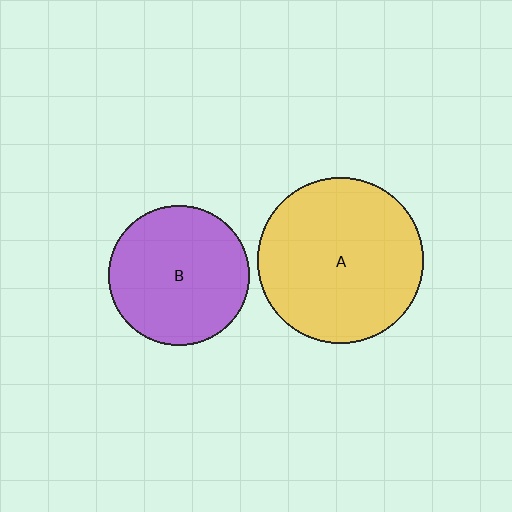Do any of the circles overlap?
No, none of the circles overlap.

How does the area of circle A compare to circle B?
Approximately 1.4 times.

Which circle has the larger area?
Circle A (yellow).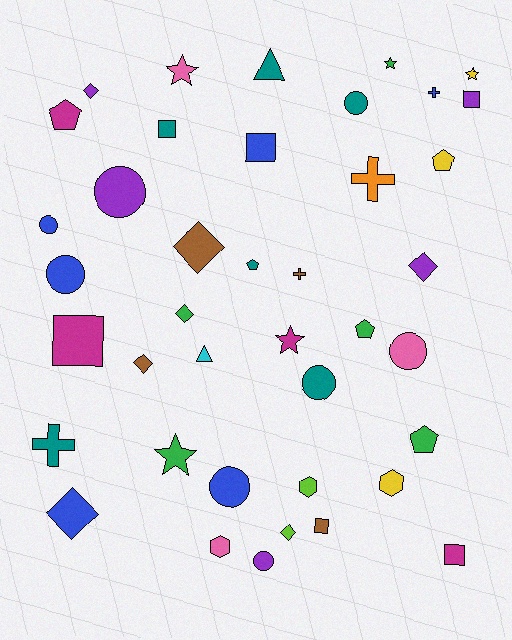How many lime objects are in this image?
There are 2 lime objects.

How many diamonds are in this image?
There are 7 diamonds.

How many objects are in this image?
There are 40 objects.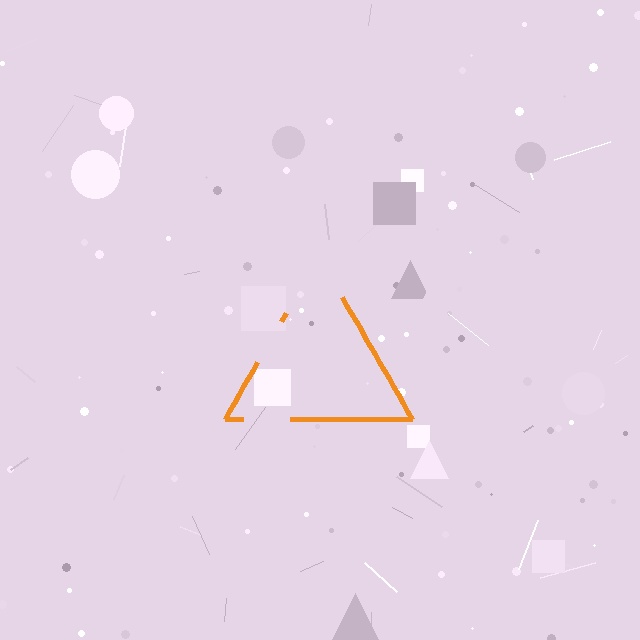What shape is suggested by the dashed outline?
The dashed outline suggests a triangle.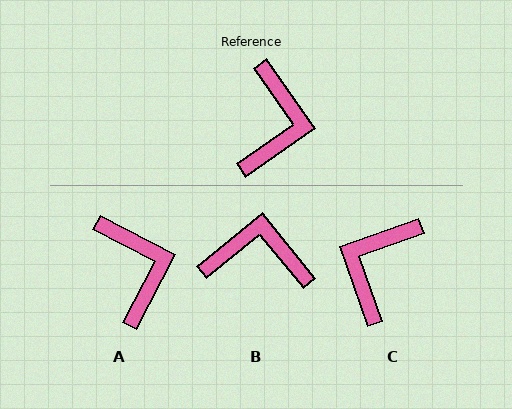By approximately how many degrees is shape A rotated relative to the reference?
Approximately 28 degrees counter-clockwise.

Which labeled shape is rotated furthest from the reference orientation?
C, about 165 degrees away.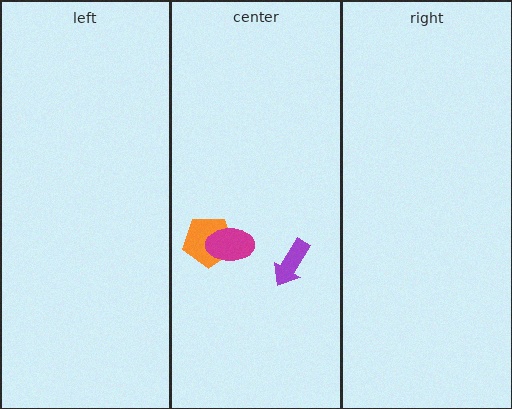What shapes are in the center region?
The orange pentagon, the magenta ellipse, the purple arrow.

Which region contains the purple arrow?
The center region.